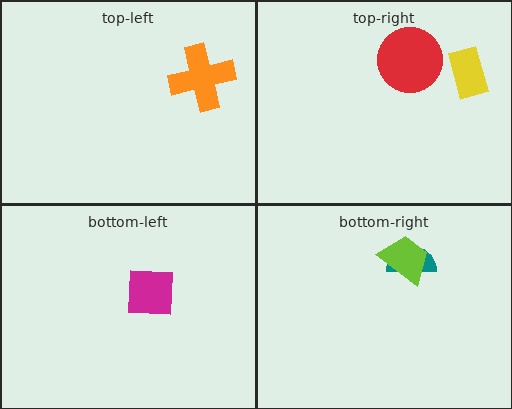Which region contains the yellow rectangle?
The top-right region.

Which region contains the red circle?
The top-right region.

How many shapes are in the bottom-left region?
1.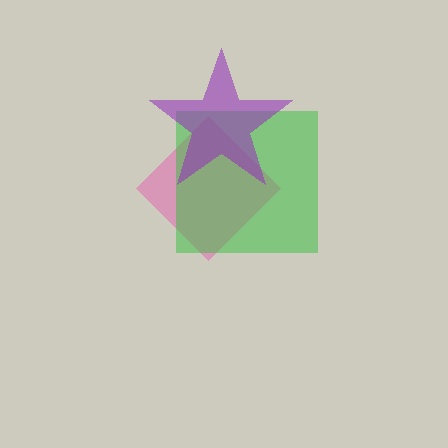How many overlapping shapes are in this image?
There are 3 overlapping shapes in the image.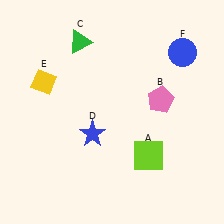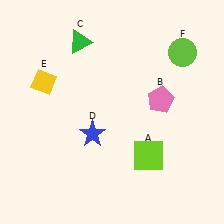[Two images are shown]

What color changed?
The circle (F) changed from blue in Image 1 to lime in Image 2.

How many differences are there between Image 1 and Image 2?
There is 1 difference between the two images.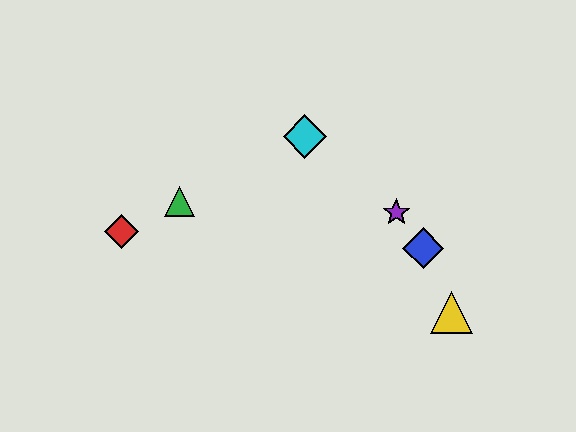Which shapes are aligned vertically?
The orange triangle, the cyan diamond are aligned vertically.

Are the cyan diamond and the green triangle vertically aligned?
No, the cyan diamond is at x≈305 and the green triangle is at x≈180.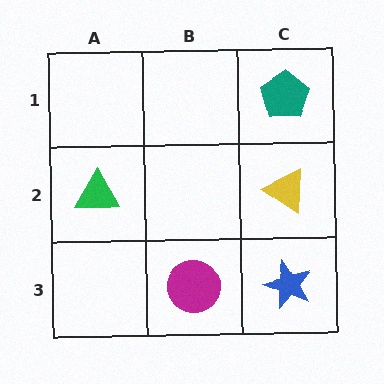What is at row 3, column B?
A magenta circle.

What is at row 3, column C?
A blue star.